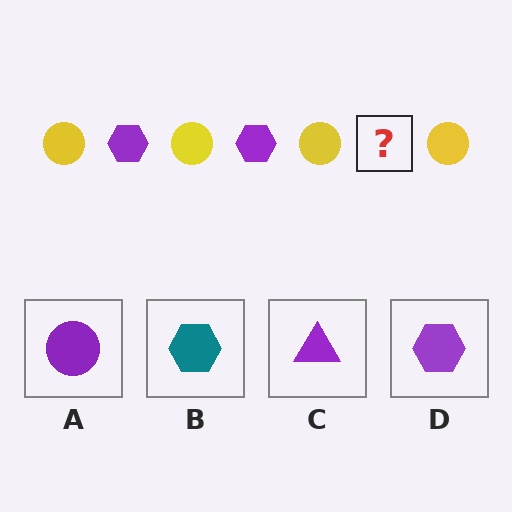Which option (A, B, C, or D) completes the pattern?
D.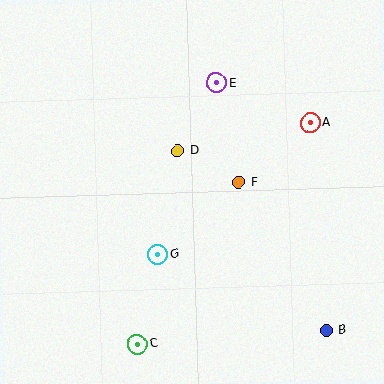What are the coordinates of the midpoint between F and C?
The midpoint between F and C is at (188, 263).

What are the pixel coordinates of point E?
Point E is at (217, 83).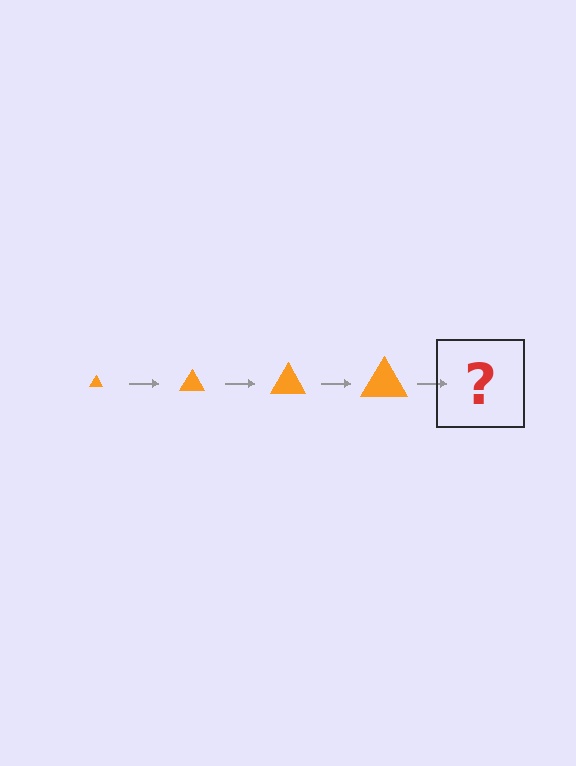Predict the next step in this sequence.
The next step is an orange triangle, larger than the previous one.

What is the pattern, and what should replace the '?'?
The pattern is that the triangle gets progressively larger each step. The '?' should be an orange triangle, larger than the previous one.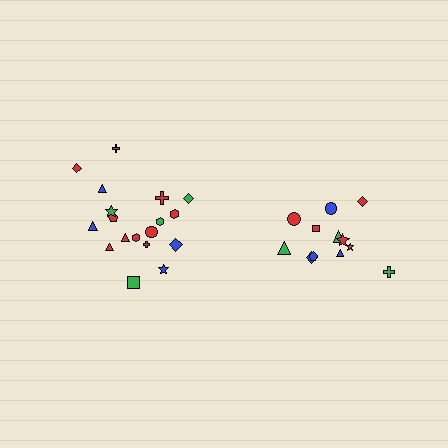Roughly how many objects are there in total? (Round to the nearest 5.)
Roughly 30 objects in total.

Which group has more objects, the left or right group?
The left group.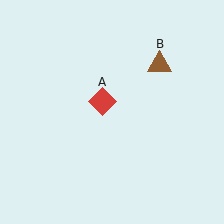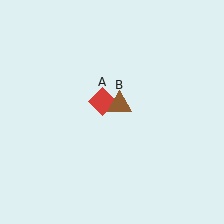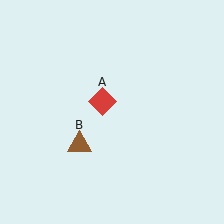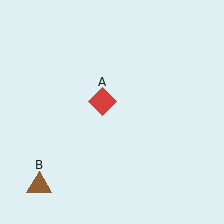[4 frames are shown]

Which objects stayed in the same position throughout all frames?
Red diamond (object A) remained stationary.